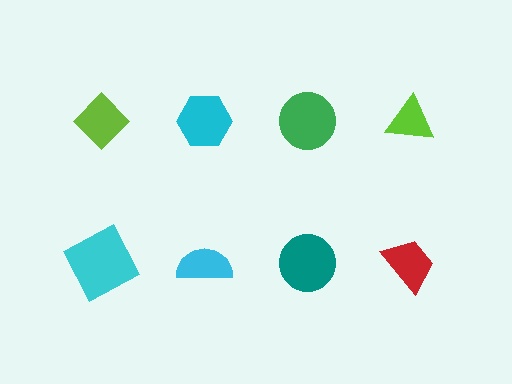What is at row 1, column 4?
A lime triangle.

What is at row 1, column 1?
A lime diamond.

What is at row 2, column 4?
A red trapezoid.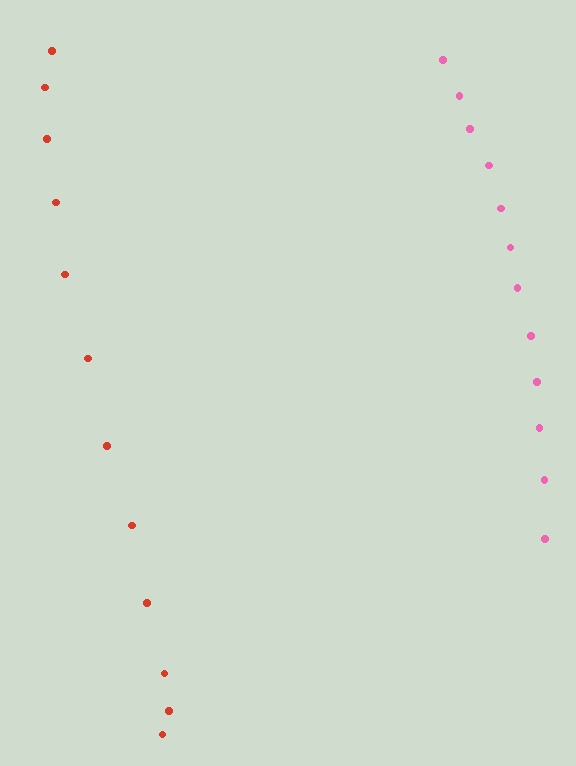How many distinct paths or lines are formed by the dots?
There are 2 distinct paths.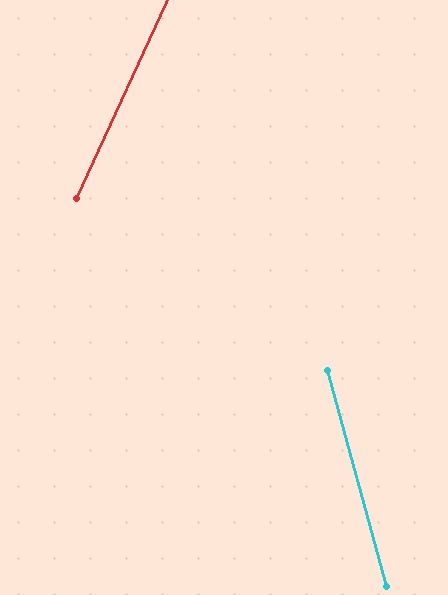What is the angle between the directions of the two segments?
Approximately 40 degrees.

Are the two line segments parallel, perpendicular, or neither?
Neither parallel nor perpendicular — they differ by about 40°.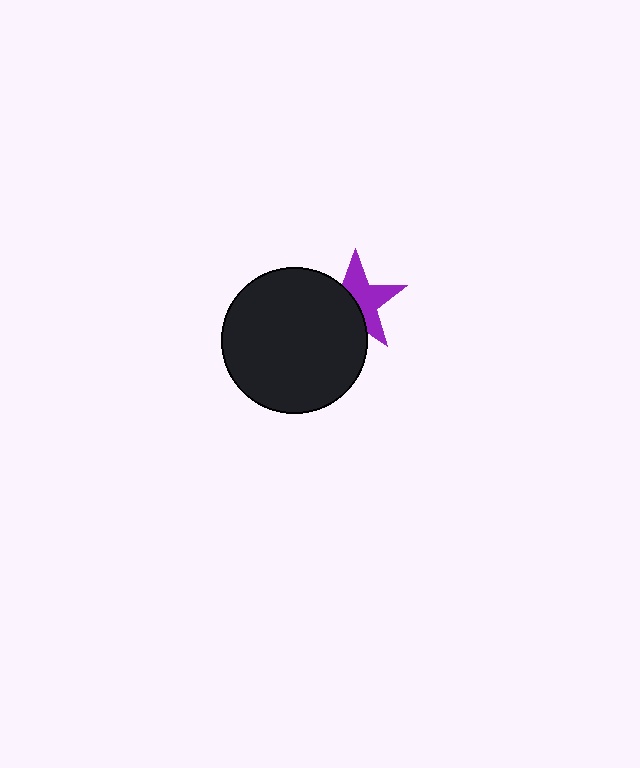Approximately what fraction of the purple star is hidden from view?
Roughly 46% of the purple star is hidden behind the black circle.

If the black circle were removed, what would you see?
You would see the complete purple star.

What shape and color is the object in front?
The object in front is a black circle.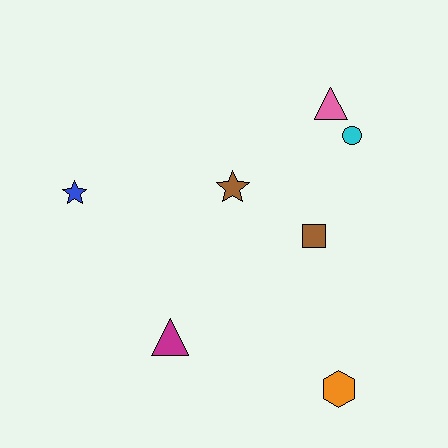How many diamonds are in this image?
There are no diamonds.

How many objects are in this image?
There are 7 objects.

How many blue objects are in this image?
There is 1 blue object.